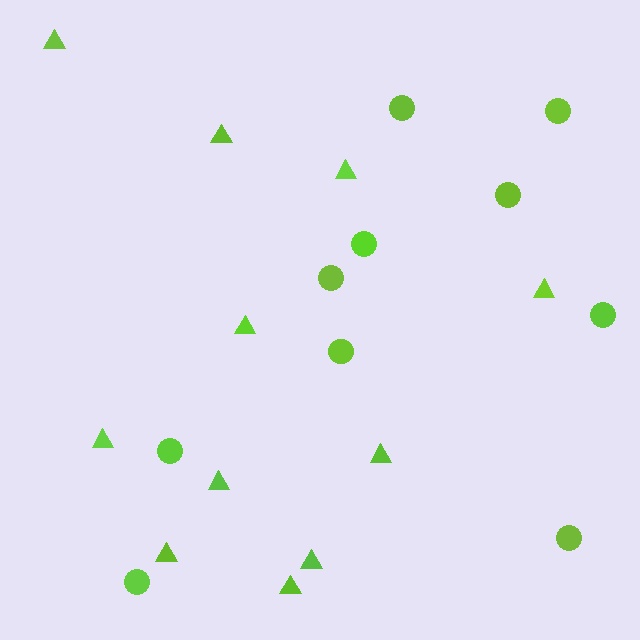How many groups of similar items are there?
There are 2 groups: one group of circles (10) and one group of triangles (11).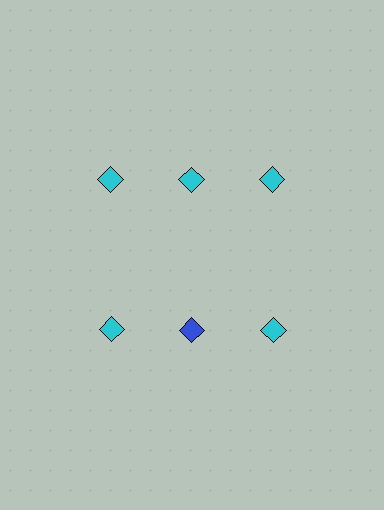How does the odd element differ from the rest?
It has a different color: blue instead of cyan.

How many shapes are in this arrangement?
There are 6 shapes arranged in a grid pattern.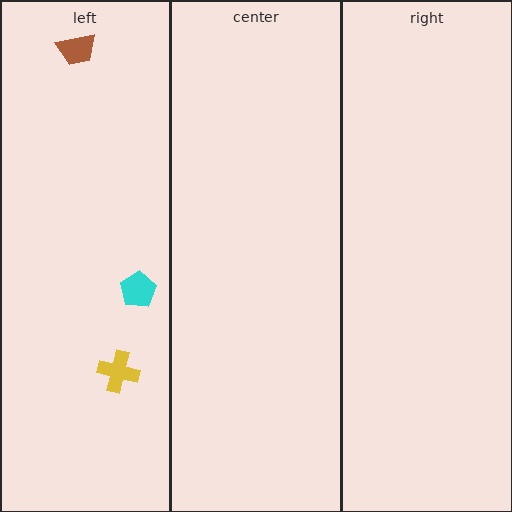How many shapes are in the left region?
3.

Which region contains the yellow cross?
The left region.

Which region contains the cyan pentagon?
The left region.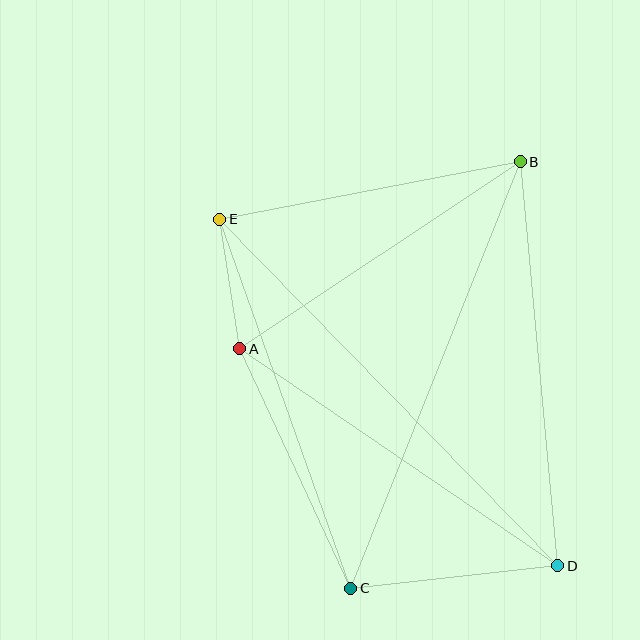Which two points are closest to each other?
Points A and E are closest to each other.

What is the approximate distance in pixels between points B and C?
The distance between B and C is approximately 459 pixels.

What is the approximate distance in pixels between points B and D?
The distance between B and D is approximately 406 pixels.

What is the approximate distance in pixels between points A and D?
The distance between A and D is approximately 385 pixels.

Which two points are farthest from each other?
Points D and E are farthest from each other.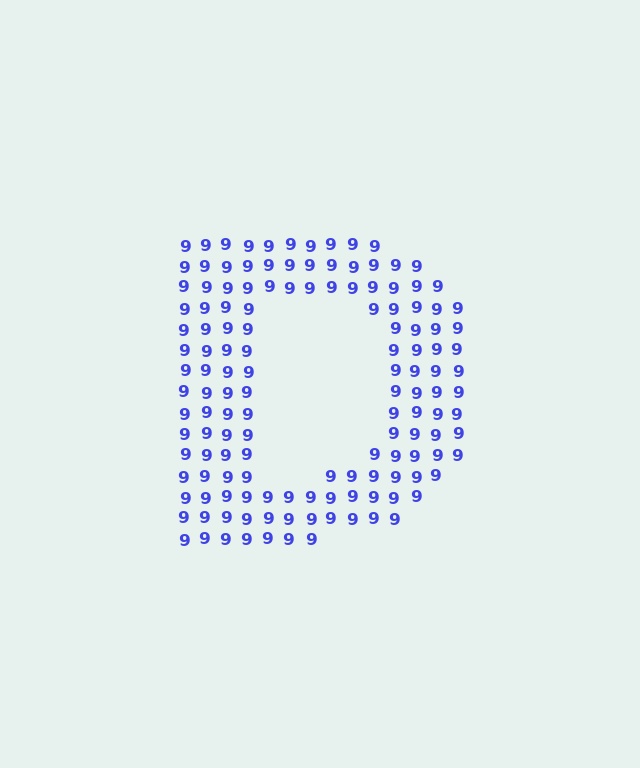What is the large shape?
The large shape is the letter D.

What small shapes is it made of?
It is made of small digit 9's.